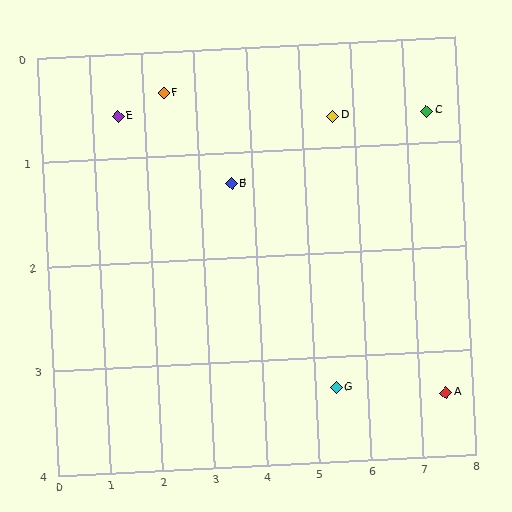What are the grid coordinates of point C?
Point C is at approximately (7.4, 0.7).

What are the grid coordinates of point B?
Point B is at approximately (3.6, 1.3).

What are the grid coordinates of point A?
Point A is at approximately (7.5, 3.4).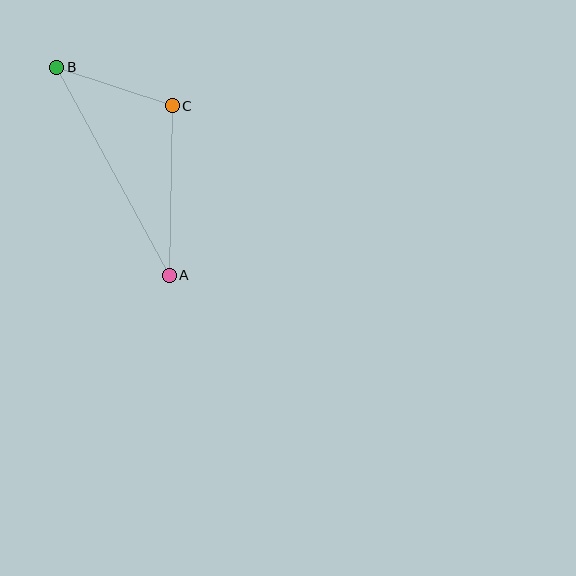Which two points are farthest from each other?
Points A and B are farthest from each other.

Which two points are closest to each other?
Points B and C are closest to each other.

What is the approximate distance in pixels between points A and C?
The distance between A and C is approximately 169 pixels.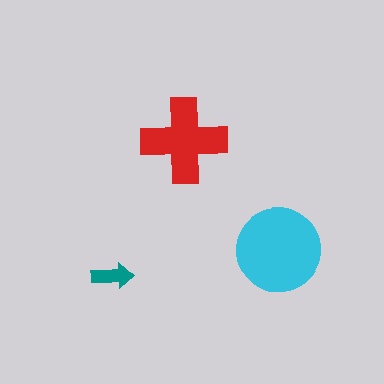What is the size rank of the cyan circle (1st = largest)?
1st.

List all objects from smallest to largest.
The teal arrow, the red cross, the cyan circle.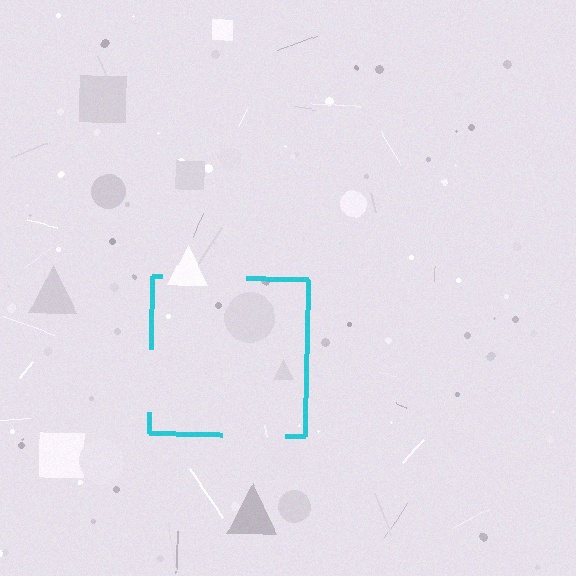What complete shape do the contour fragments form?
The contour fragments form a square.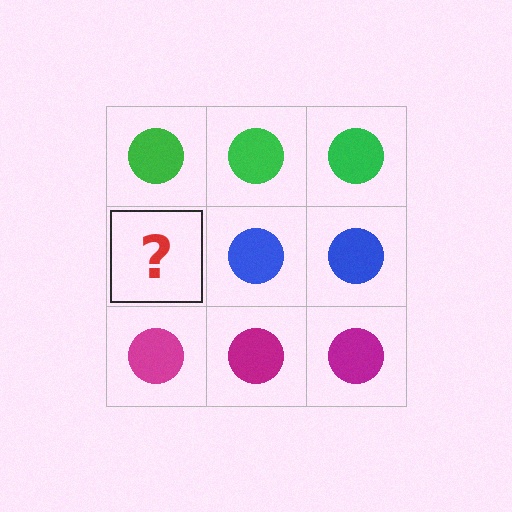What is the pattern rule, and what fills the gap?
The rule is that each row has a consistent color. The gap should be filled with a blue circle.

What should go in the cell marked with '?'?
The missing cell should contain a blue circle.